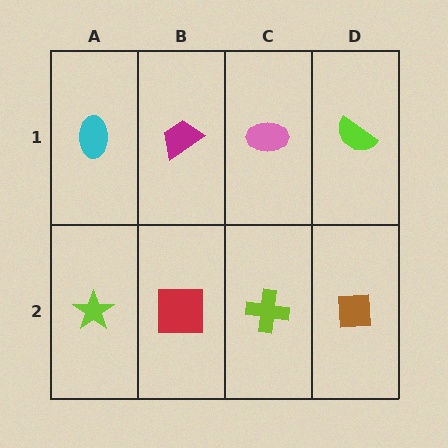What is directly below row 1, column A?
A lime star.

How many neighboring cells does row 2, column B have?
3.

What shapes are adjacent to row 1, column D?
A brown square (row 2, column D), a pink ellipse (row 1, column C).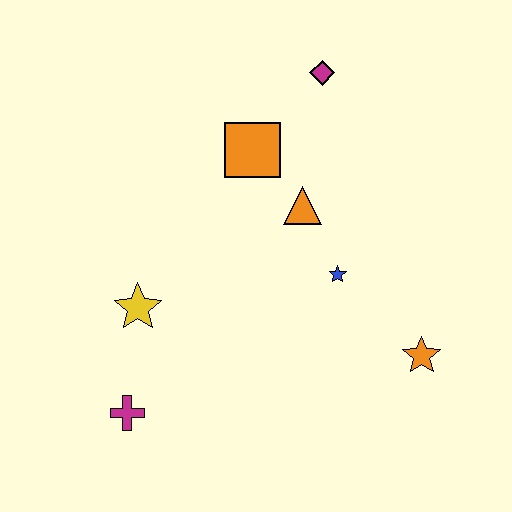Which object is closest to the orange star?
The blue star is closest to the orange star.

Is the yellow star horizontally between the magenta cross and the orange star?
Yes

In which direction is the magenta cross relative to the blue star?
The magenta cross is to the left of the blue star.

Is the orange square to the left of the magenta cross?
No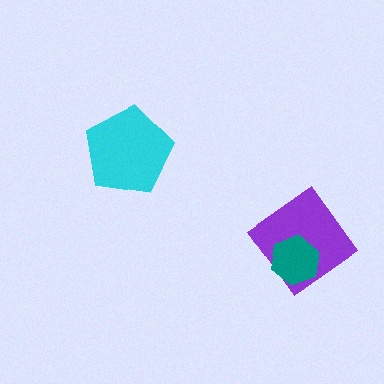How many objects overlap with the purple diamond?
1 object overlaps with the purple diamond.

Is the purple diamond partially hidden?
Yes, it is partially covered by another shape.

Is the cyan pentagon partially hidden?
No, no other shape covers it.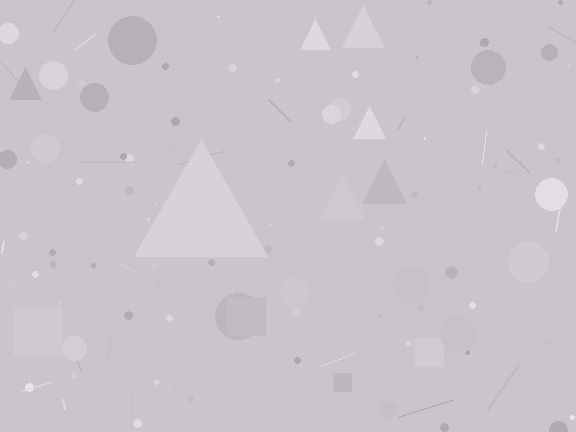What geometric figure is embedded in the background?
A triangle is embedded in the background.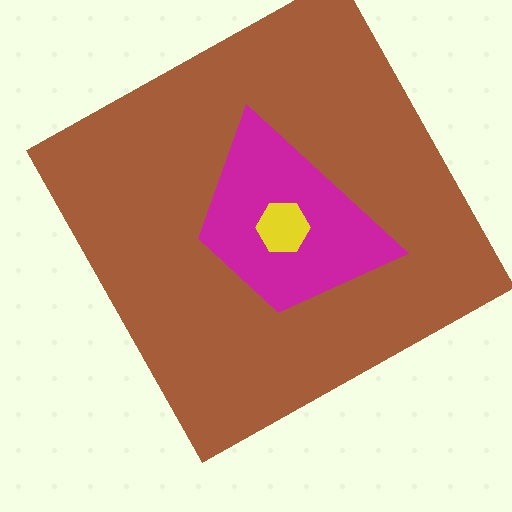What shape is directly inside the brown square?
The magenta trapezoid.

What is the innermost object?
The yellow hexagon.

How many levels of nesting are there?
3.